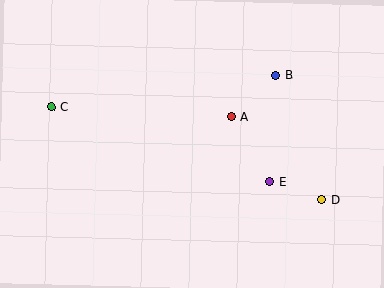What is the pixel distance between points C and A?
The distance between C and A is 180 pixels.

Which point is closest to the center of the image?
Point A at (231, 116) is closest to the center.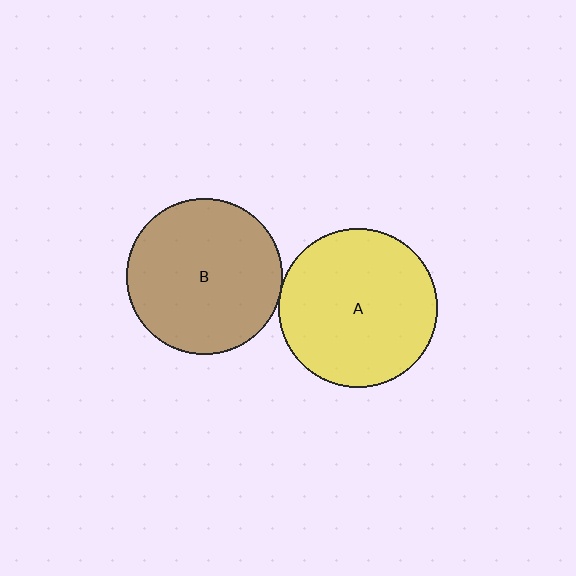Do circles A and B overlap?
Yes.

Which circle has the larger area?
Circle A (yellow).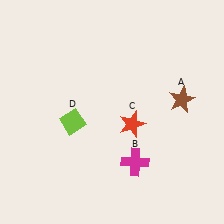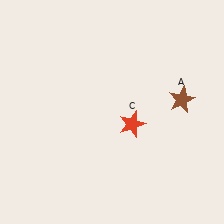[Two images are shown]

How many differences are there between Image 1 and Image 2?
There are 2 differences between the two images.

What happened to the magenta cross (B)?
The magenta cross (B) was removed in Image 2. It was in the bottom-right area of Image 1.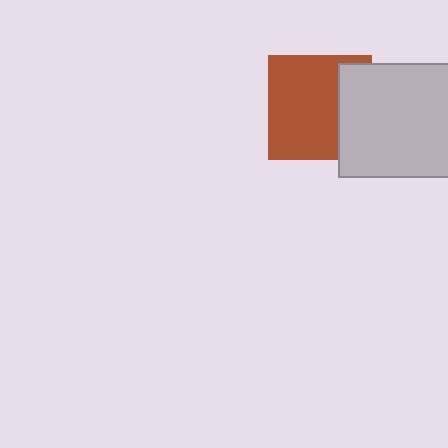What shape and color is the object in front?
The object in front is a light gray square.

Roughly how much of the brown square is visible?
Most of it is visible (roughly 70%).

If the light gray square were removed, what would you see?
You would see the complete brown square.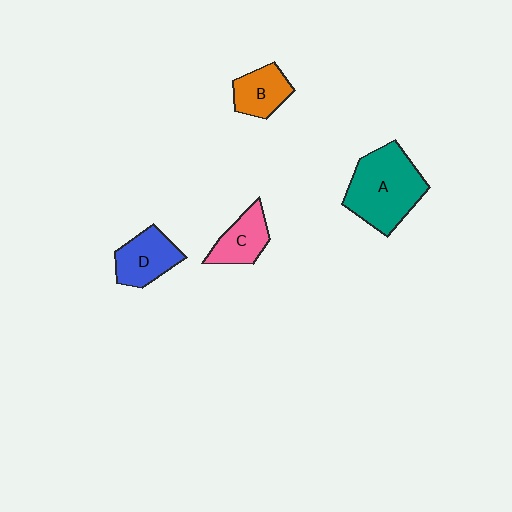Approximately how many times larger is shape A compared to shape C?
Approximately 2.0 times.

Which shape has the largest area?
Shape A (teal).